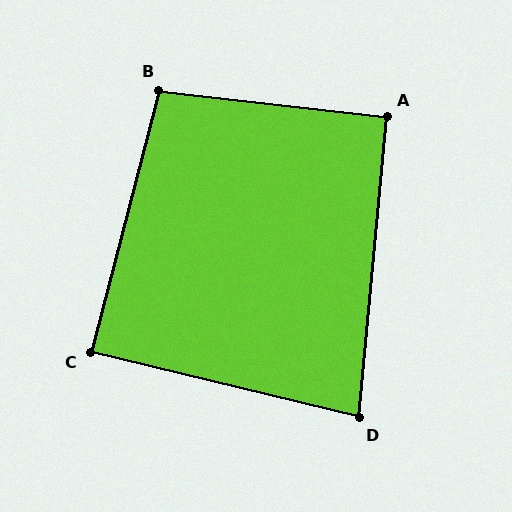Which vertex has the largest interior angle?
B, at approximately 98 degrees.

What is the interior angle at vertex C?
Approximately 89 degrees (approximately right).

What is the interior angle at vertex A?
Approximately 91 degrees (approximately right).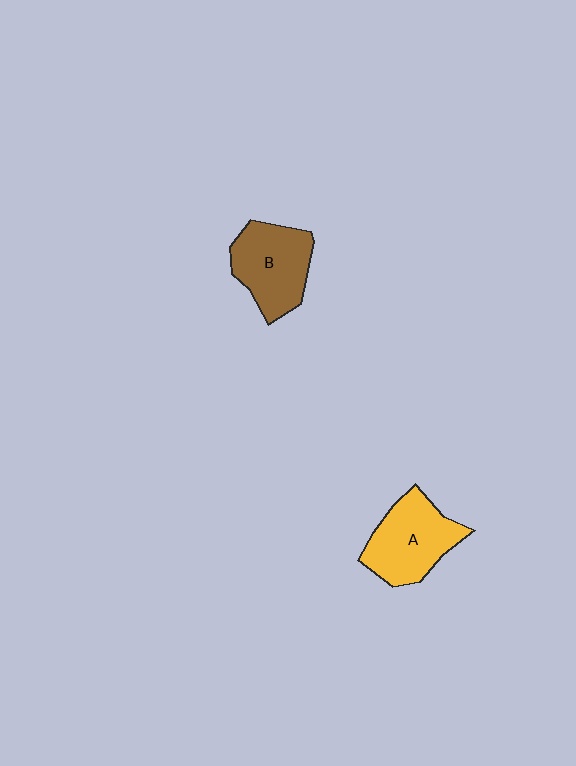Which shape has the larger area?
Shape A (yellow).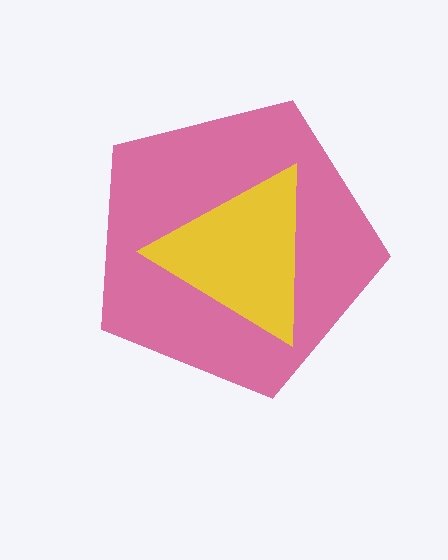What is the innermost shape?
The yellow triangle.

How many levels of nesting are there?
2.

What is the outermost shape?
The pink pentagon.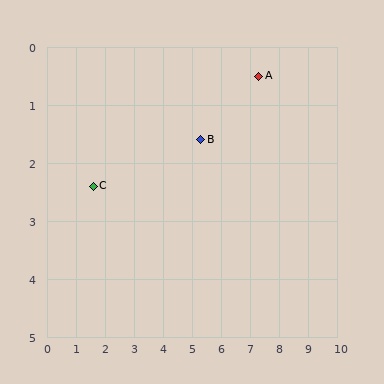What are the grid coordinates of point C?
Point C is at approximately (1.6, 2.4).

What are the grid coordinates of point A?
Point A is at approximately (7.3, 0.5).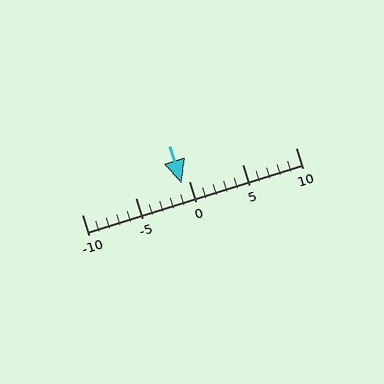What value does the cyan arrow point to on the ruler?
The cyan arrow points to approximately -1.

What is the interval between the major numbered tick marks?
The major tick marks are spaced 5 units apart.